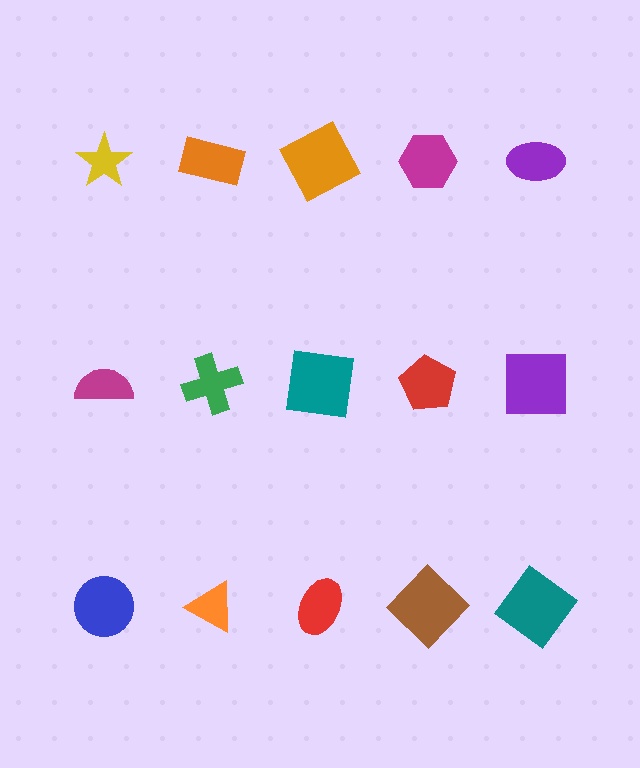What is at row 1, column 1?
A yellow star.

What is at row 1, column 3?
An orange square.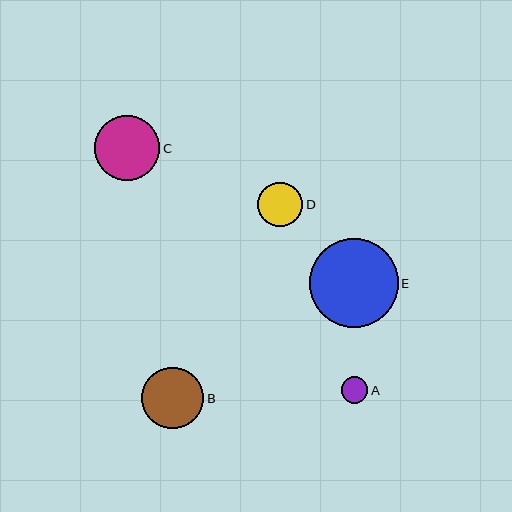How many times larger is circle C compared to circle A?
Circle C is approximately 2.5 times the size of circle A.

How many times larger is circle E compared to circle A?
Circle E is approximately 3.4 times the size of circle A.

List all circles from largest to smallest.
From largest to smallest: E, C, B, D, A.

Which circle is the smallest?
Circle A is the smallest with a size of approximately 26 pixels.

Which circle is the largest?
Circle E is the largest with a size of approximately 89 pixels.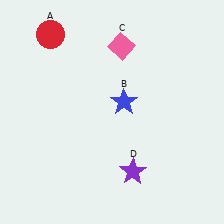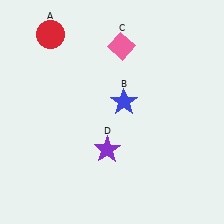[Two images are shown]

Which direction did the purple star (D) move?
The purple star (D) moved left.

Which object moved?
The purple star (D) moved left.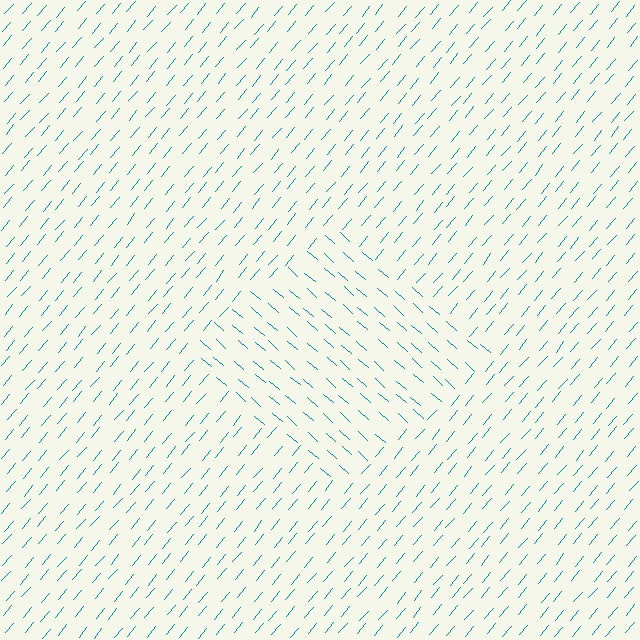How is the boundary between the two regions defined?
The boundary is defined purely by a change in line orientation (approximately 89 degrees difference). All lines are the same color and thickness.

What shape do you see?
I see a diamond.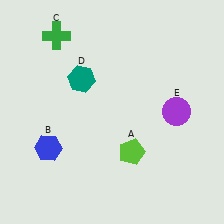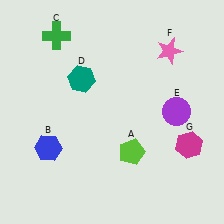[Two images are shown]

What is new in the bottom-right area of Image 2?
A magenta hexagon (G) was added in the bottom-right area of Image 2.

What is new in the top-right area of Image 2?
A pink star (F) was added in the top-right area of Image 2.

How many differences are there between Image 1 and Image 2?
There are 2 differences between the two images.